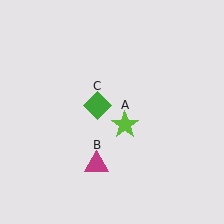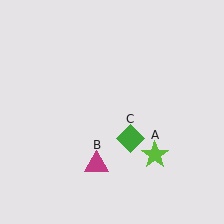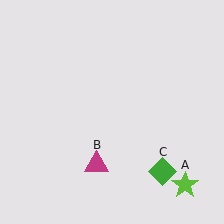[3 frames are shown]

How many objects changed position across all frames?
2 objects changed position: lime star (object A), green diamond (object C).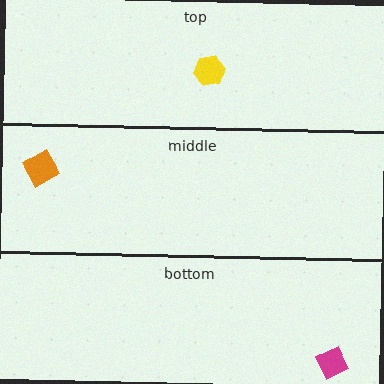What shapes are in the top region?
The yellow hexagon.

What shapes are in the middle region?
The orange diamond.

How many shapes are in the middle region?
1.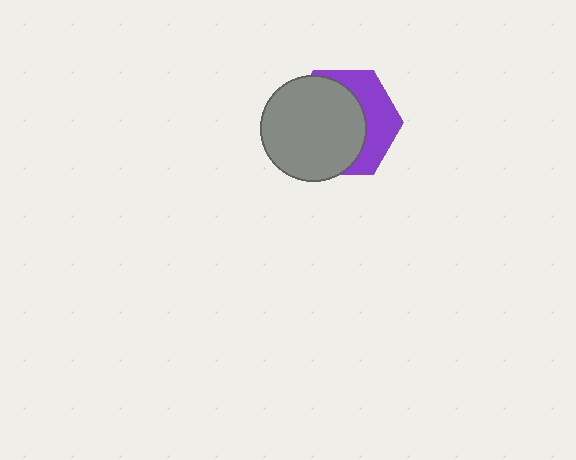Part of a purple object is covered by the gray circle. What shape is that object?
It is a hexagon.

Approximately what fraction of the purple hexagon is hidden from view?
Roughly 62% of the purple hexagon is hidden behind the gray circle.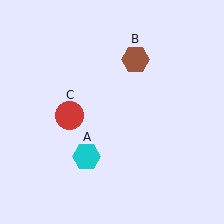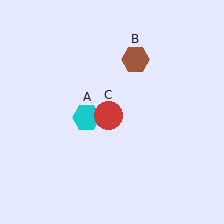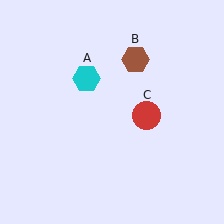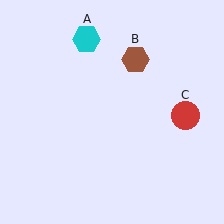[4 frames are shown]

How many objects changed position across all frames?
2 objects changed position: cyan hexagon (object A), red circle (object C).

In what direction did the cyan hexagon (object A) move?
The cyan hexagon (object A) moved up.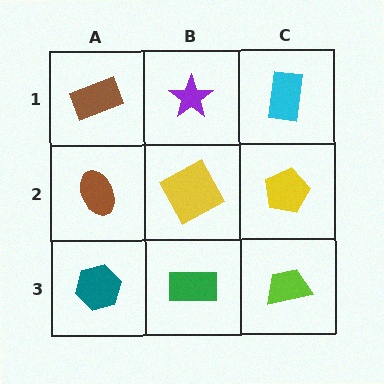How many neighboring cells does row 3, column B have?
3.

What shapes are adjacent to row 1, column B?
A yellow square (row 2, column B), a brown rectangle (row 1, column A), a cyan rectangle (row 1, column C).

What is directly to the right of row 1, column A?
A purple star.